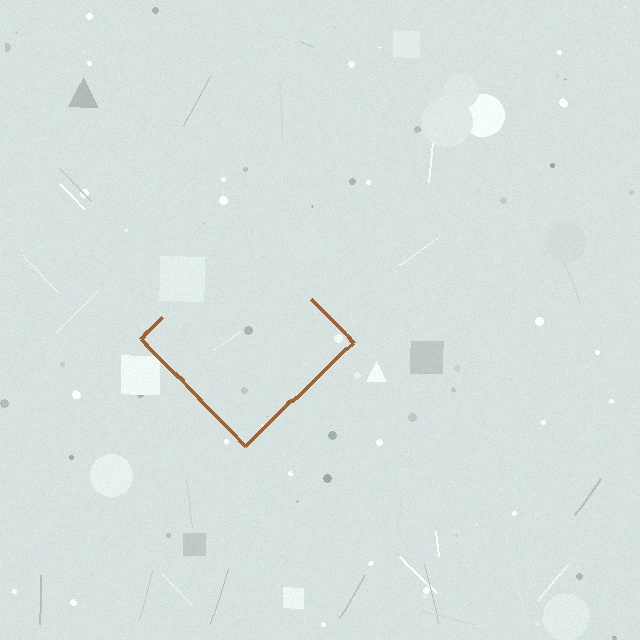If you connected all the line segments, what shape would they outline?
They would outline a diamond.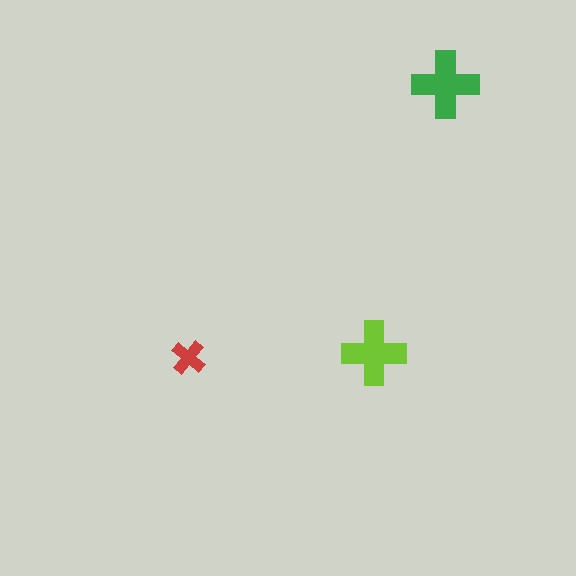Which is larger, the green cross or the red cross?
The green one.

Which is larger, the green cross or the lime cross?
The green one.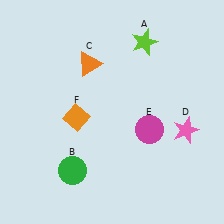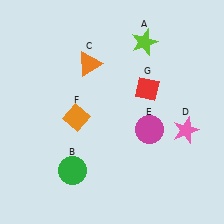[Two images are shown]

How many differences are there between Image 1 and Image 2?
There is 1 difference between the two images.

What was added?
A red diamond (G) was added in Image 2.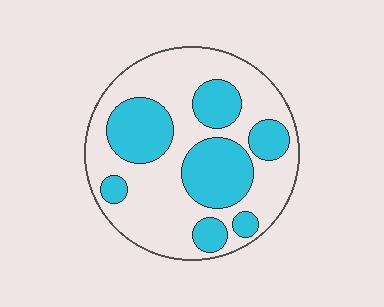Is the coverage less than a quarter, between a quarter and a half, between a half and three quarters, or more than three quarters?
Between a quarter and a half.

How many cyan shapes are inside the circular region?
7.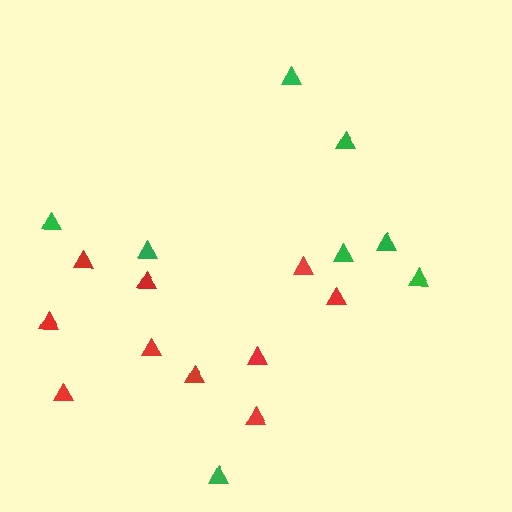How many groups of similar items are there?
There are 2 groups: one group of green triangles (8) and one group of red triangles (10).